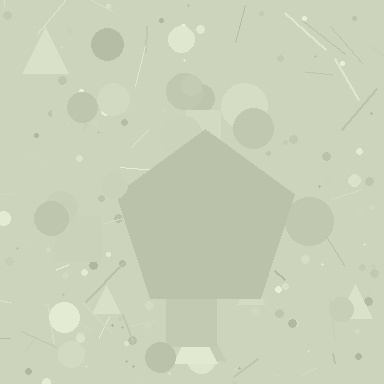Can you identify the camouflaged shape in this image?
The camouflaged shape is a pentagon.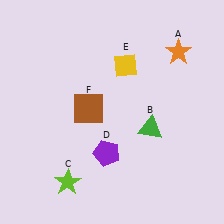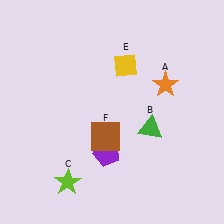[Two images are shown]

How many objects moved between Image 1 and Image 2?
2 objects moved between the two images.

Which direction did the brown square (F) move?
The brown square (F) moved down.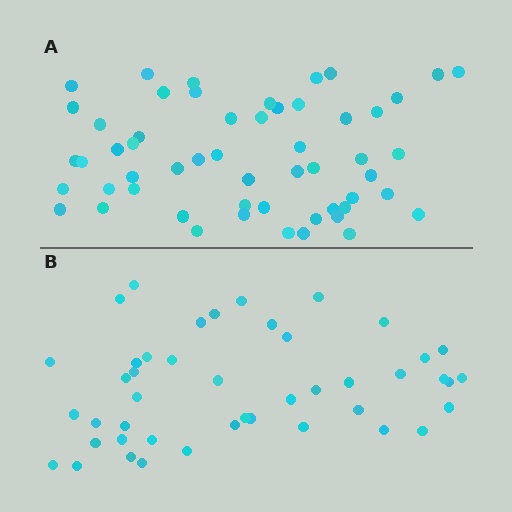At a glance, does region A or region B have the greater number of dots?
Region A (the top region) has more dots.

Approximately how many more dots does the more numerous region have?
Region A has roughly 10 or so more dots than region B.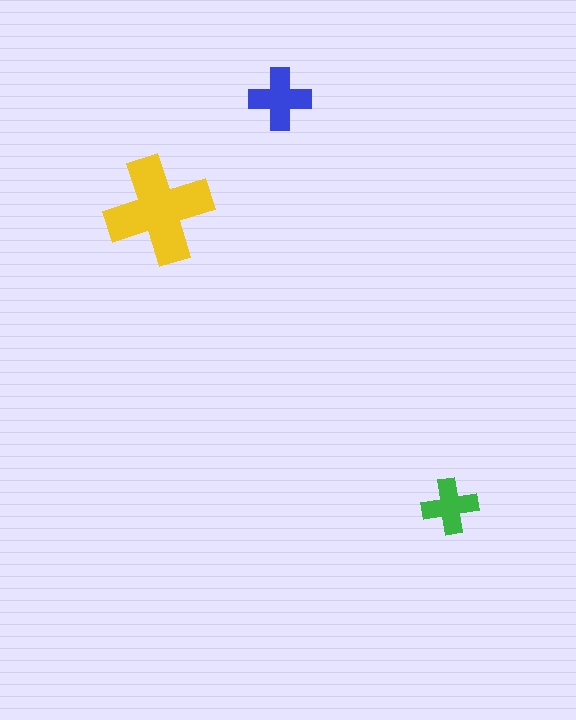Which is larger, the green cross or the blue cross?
The blue one.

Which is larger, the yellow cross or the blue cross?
The yellow one.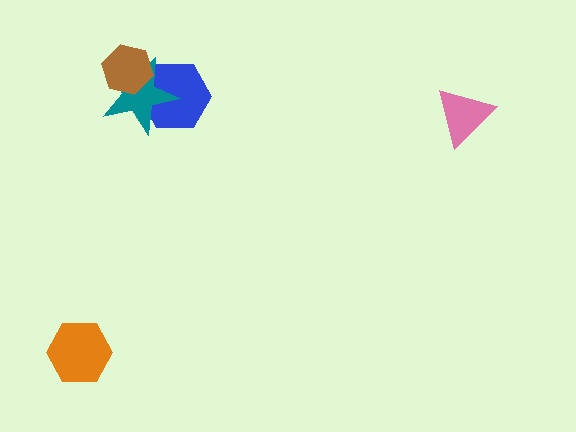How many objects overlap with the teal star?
2 objects overlap with the teal star.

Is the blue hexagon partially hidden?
Yes, it is partially covered by another shape.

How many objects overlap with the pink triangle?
0 objects overlap with the pink triangle.